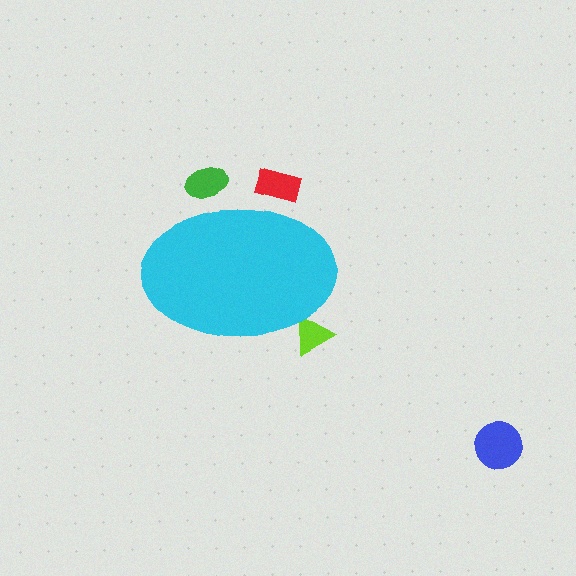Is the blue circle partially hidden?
No, the blue circle is fully visible.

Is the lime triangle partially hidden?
Yes, the lime triangle is partially hidden behind the cyan ellipse.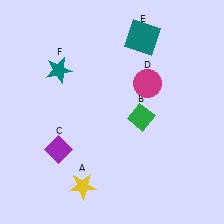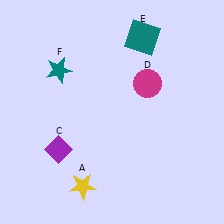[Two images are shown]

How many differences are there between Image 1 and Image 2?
There is 1 difference between the two images.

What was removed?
The green diamond (B) was removed in Image 2.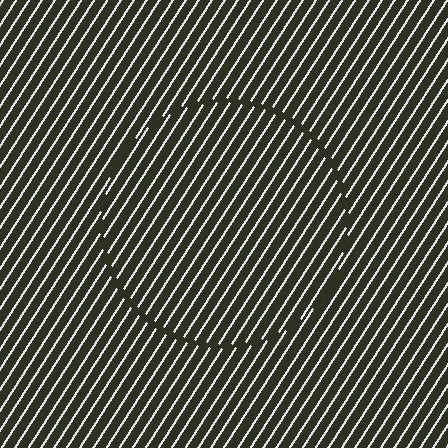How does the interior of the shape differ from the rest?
The interior of the shape contains the same grating, shifted by half a period — the contour is defined by the phase discontinuity where line-ends from the inner and outer gratings abut.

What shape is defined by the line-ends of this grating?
An illusory circle. The interior of the shape contains the same grating, shifted by half a period — the contour is defined by the phase discontinuity where line-ends from the inner and outer gratings abut.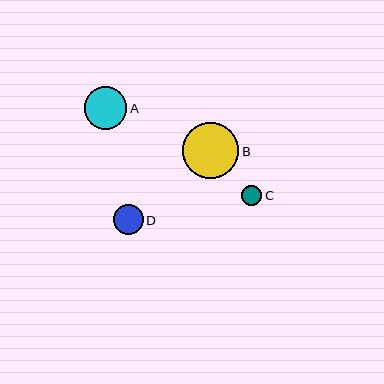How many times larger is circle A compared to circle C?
Circle A is approximately 2.2 times the size of circle C.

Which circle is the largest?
Circle B is the largest with a size of approximately 56 pixels.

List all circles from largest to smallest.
From largest to smallest: B, A, D, C.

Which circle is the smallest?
Circle C is the smallest with a size of approximately 20 pixels.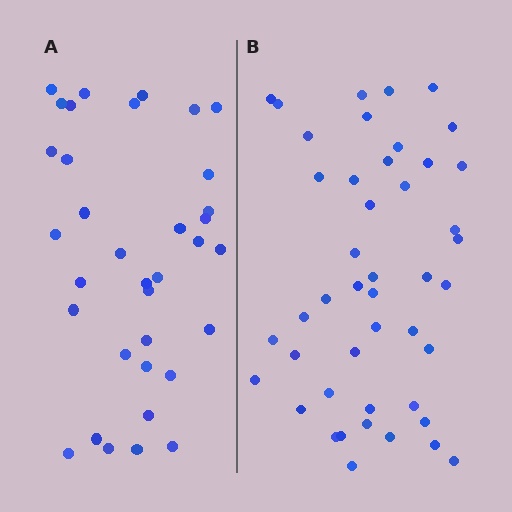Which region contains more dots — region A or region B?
Region B (the right region) has more dots.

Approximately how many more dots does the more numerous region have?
Region B has roughly 10 or so more dots than region A.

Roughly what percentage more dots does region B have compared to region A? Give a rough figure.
About 30% more.